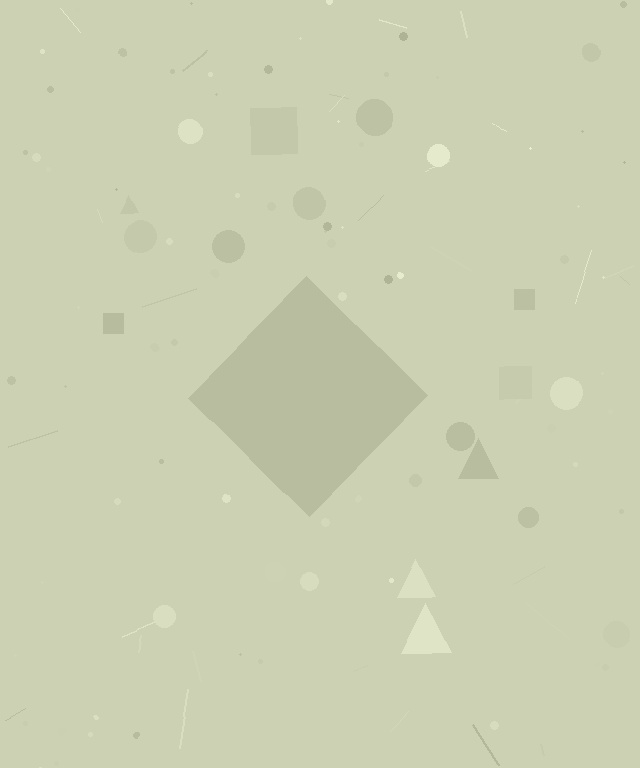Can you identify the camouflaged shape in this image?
The camouflaged shape is a diamond.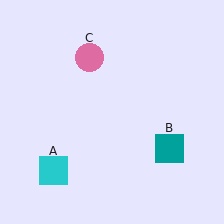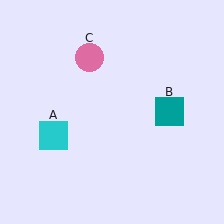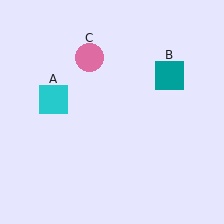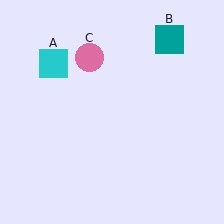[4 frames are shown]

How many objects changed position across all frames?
2 objects changed position: cyan square (object A), teal square (object B).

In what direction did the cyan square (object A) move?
The cyan square (object A) moved up.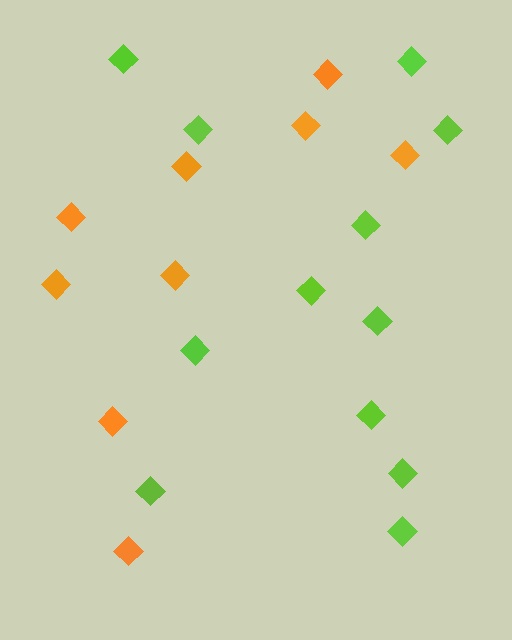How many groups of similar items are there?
There are 2 groups: one group of orange diamonds (9) and one group of lime diamonds (12).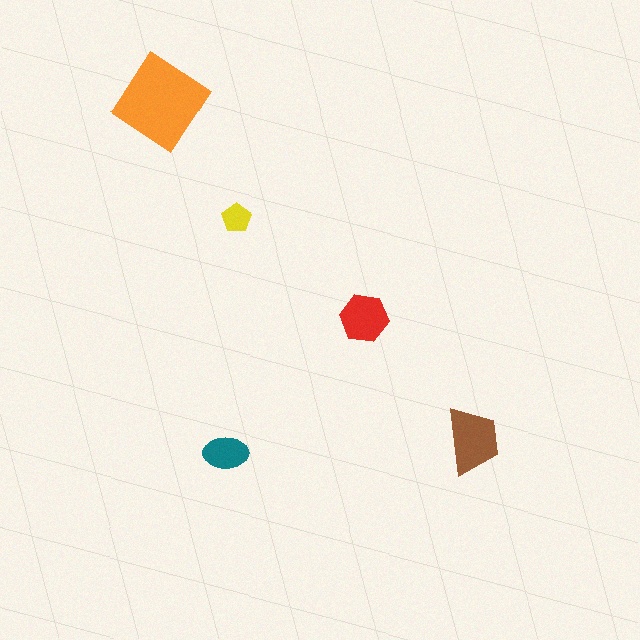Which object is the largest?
The orange diamond.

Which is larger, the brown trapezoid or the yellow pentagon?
The brown trapezoid.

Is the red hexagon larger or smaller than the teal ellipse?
Larger.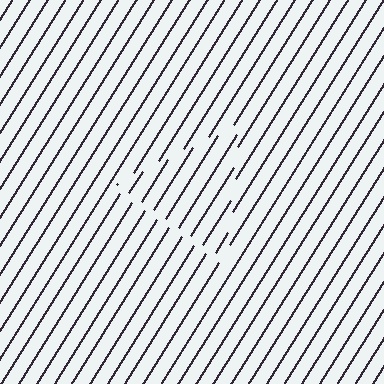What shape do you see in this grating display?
An illusory triangle. The interior of the shape contains the same grating, shifted by half a period — the contour is defined by the phase discontinuity where line-ends from the inner and outer gratings abut.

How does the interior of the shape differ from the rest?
The interior of the shape contains the same grating, shifted by half a period — the contour is defined by the phase discontinuity where line-ends from the inner and outer gratings abut.